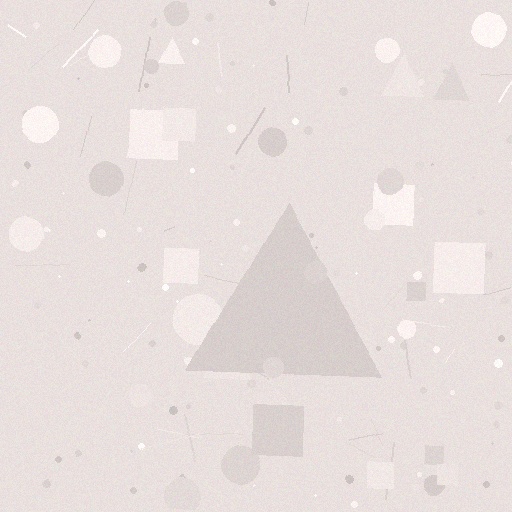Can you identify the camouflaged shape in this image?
The camouflaged shape is a triangle.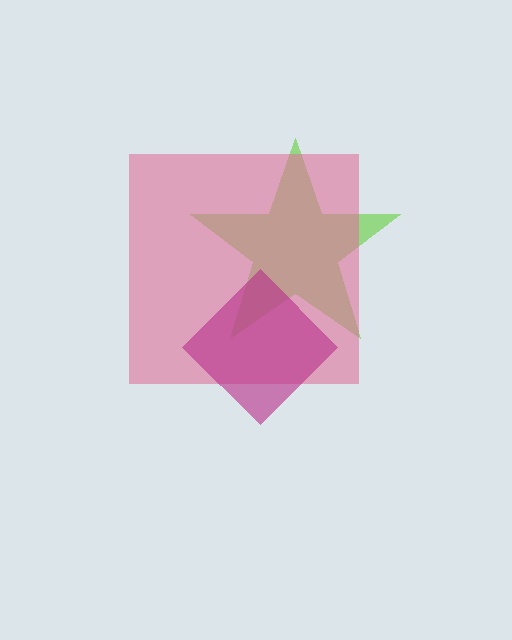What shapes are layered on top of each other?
The layered shapes are: a lime star, a pink square, a magenta diamond.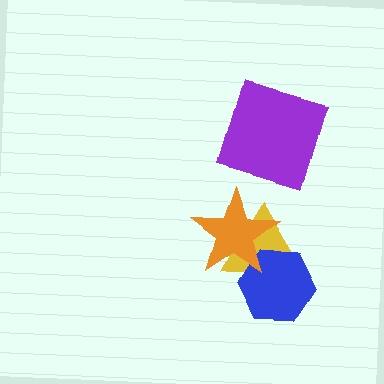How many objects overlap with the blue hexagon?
2 objects overlap with the blue hexagon.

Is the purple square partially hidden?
No, no other shape covers it.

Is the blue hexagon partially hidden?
Yes, it is partially covered by another shape.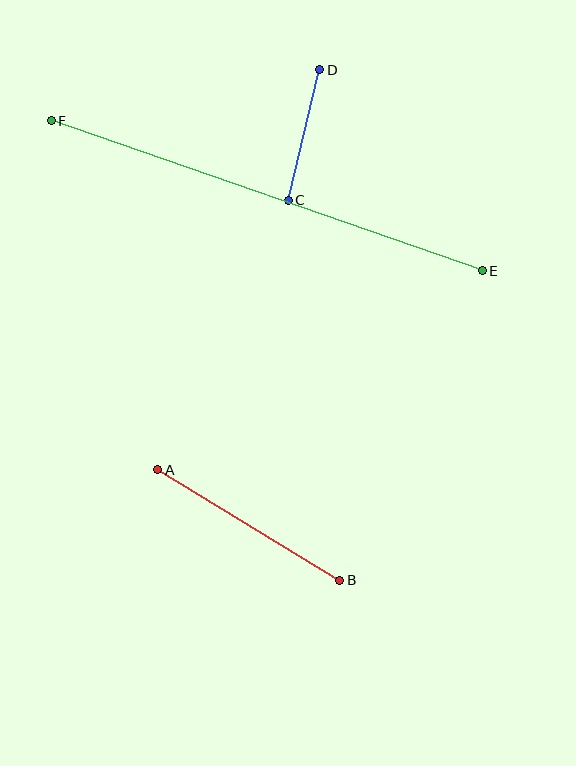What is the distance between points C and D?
The distance is approximately 134 pixels.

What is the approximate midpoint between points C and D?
The midpoint is at approximately (304, 135) pixels.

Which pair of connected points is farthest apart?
Points E and F are farthest apart.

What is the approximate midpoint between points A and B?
The midpoint is at approximately (249, 525) pixels.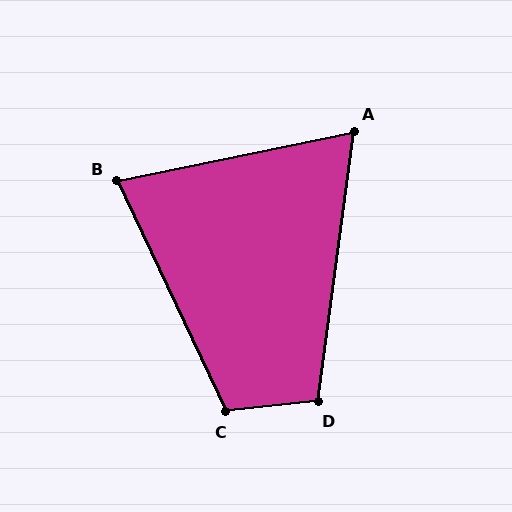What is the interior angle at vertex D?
Approximately 104 degrees (obtuse).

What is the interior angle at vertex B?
Approximately 76 degrees (acute).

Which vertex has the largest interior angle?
C, at approximately 109 degrees.